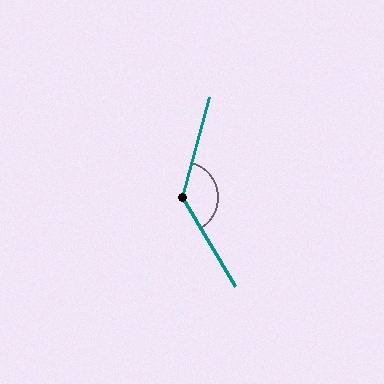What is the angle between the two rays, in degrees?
Approximately 134 degrees.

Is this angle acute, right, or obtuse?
It is obtuse.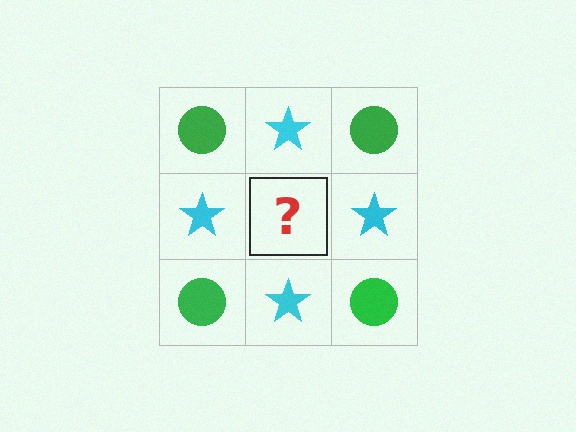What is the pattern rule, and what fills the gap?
The rule is that it alternates green circle and cyan star in a checkerboard pattern. The gap should be filled with a green circle.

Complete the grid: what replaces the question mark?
The question mark should be replaced with a green circle.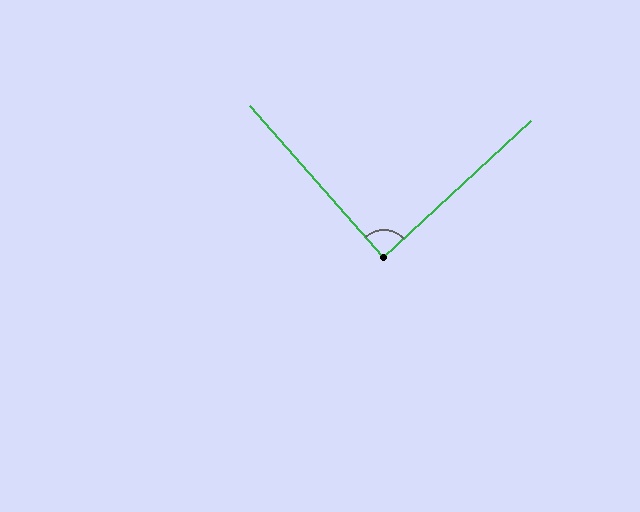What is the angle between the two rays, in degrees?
Approximately 89 degrees.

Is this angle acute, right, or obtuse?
It is approximately a right angle.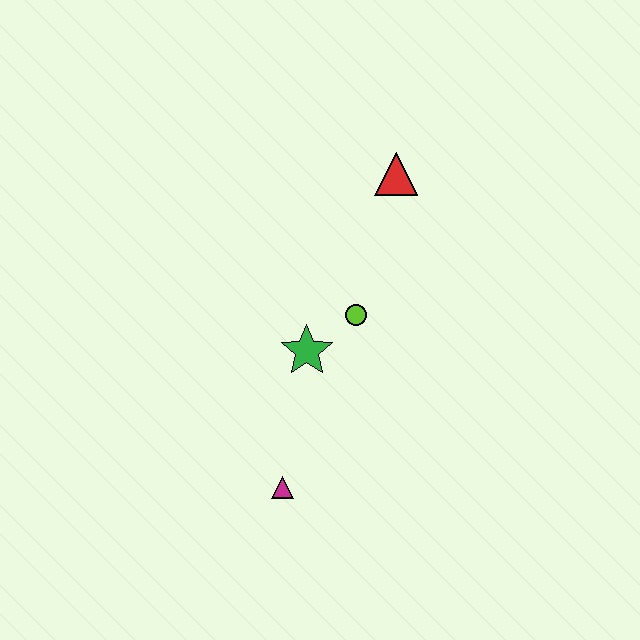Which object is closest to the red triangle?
The lime circle is closest to the red triangle.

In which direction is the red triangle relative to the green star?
The red triangle is above the green star.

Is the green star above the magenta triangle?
Yes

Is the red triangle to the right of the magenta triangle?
Yes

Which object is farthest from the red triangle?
The magenta triangle is farthest from the red triangle.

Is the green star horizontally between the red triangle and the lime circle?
No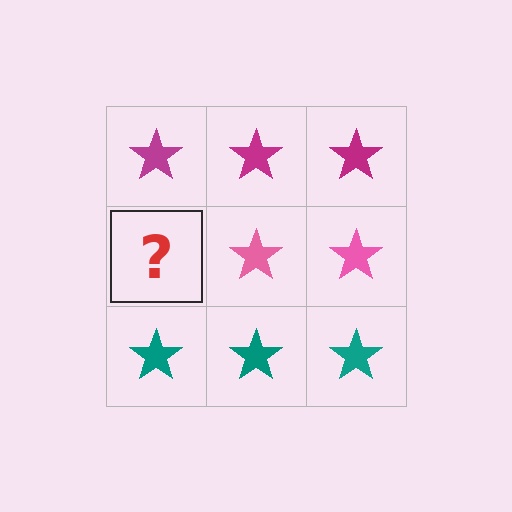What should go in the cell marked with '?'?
The missing cell should contain a pink star.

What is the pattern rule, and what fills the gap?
The rule is that each row has a consistent color. The gap should be filled with a pink star.